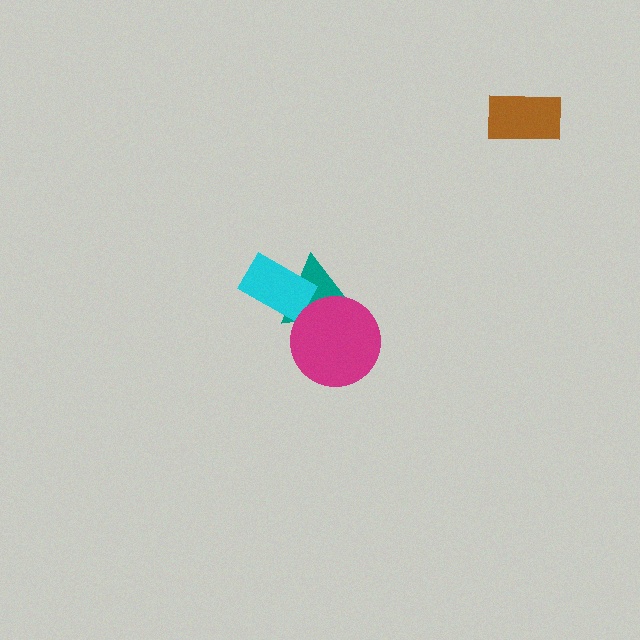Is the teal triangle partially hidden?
Yes, it is partially covered by another shape.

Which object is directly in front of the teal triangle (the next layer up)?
The cyan rectangle is directly in front of the teal triangle.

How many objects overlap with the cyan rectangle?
1 object overlaps with the cyan rectangle.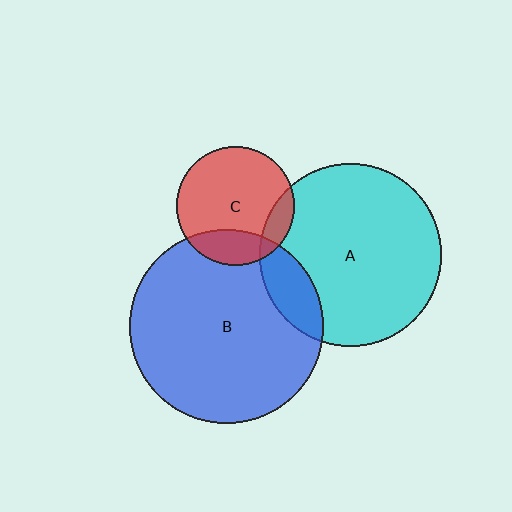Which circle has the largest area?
Circle B (blue).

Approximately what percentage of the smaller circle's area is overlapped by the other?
Approximately 15%.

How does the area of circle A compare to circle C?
Approximately 2.4 times.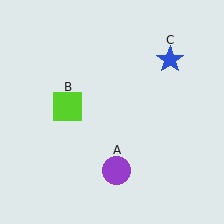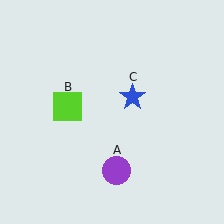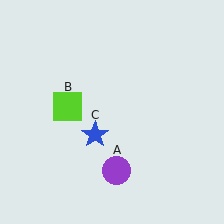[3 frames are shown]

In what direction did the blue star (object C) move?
The blue star (object C) moved down and to the left.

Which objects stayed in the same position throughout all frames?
Purple circle (object A) and lime square (object B) remained stationary.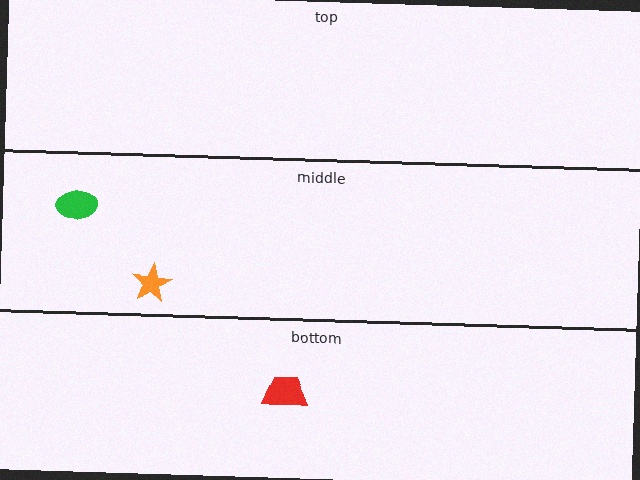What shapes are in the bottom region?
The red trapezoid.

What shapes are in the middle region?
The green ellipse, the orange star.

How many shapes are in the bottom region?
1.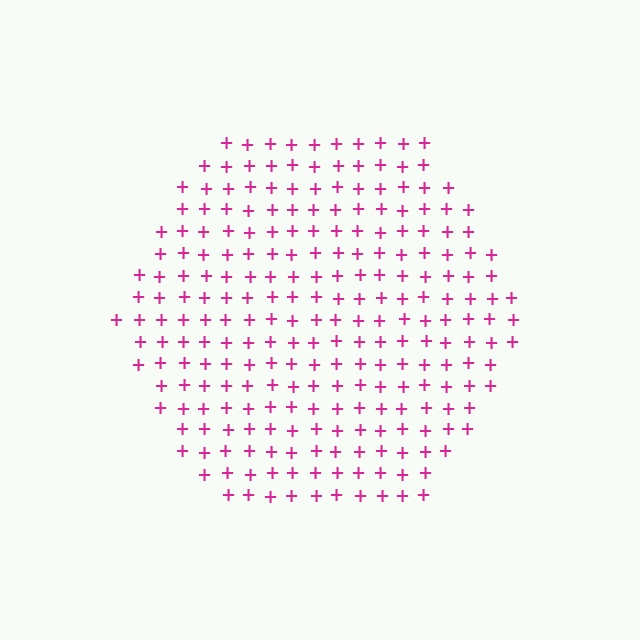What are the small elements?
The small elements are plus signs.